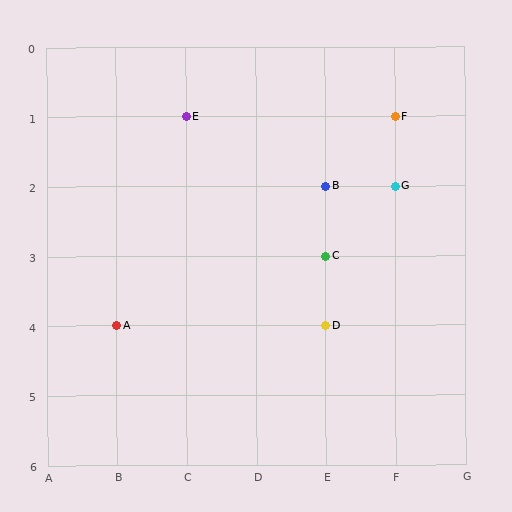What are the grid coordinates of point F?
Point F is at grid coordinates (F, 1).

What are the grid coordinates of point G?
Point G is at grid coordinates (F, 2).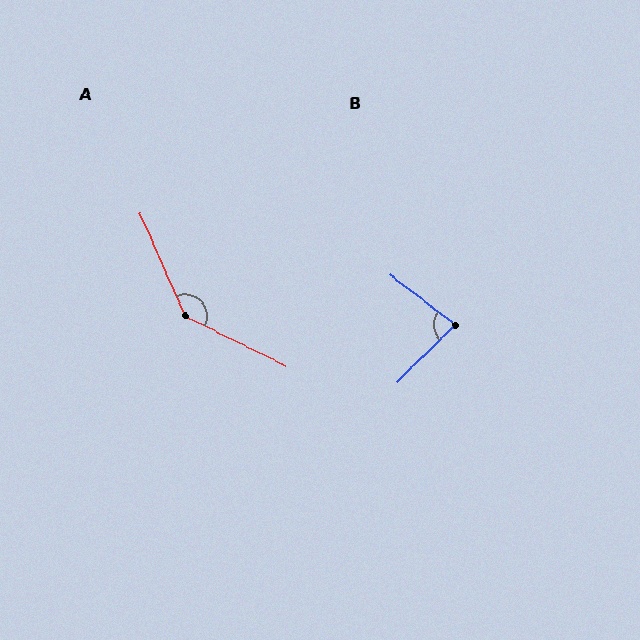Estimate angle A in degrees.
Approximately 140 degrees.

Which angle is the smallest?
B, at approximately 82 degrees.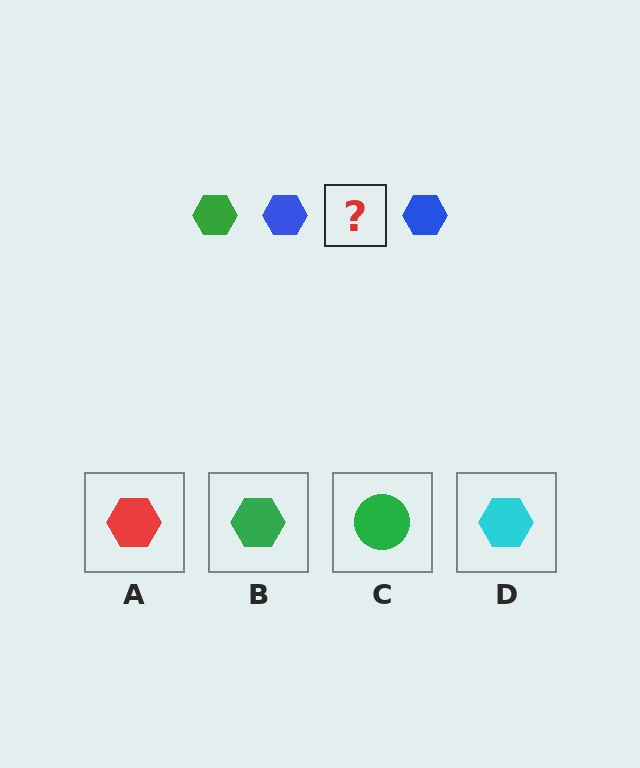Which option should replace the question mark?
Option B.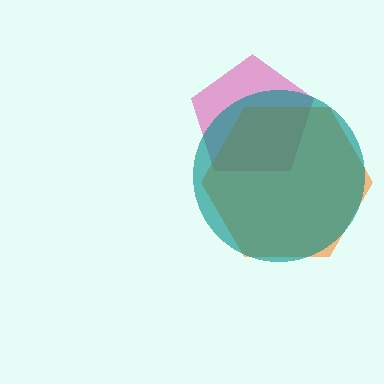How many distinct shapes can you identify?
There are 3 distinct shapes: a pink pentagon, an orange hexagon, a teal circle.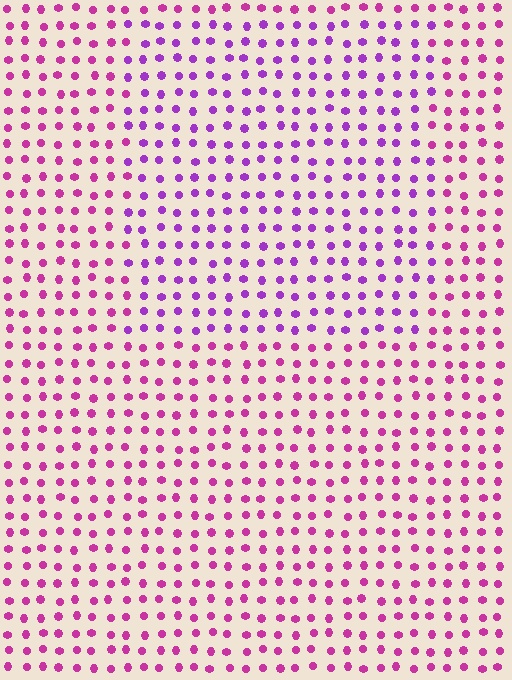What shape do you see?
I see a rectangle.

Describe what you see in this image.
The image is filled with small magenta elements in a uniform arrangement. A rectangle-shaped region is visible where the elements are tinted to a slightly different hue, forming a subtle color boundary.